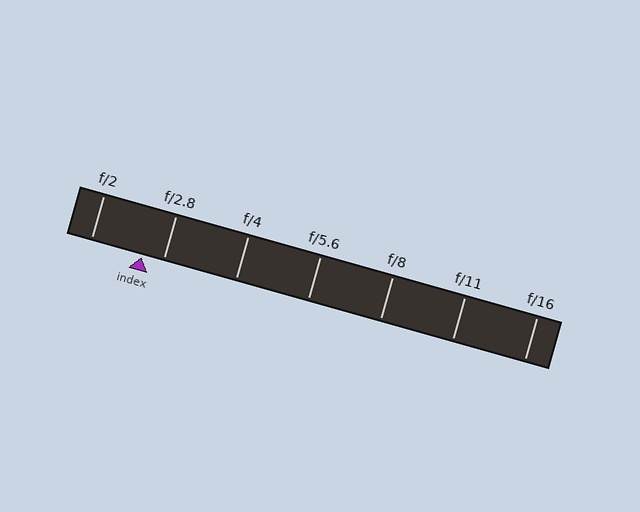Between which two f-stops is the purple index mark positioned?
The index mark is between f/2 and f/2.8.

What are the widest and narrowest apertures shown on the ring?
The widest aperture shown is f/2 and the narrowest is f/16.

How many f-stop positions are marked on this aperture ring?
There are 7 f-stop positions marked.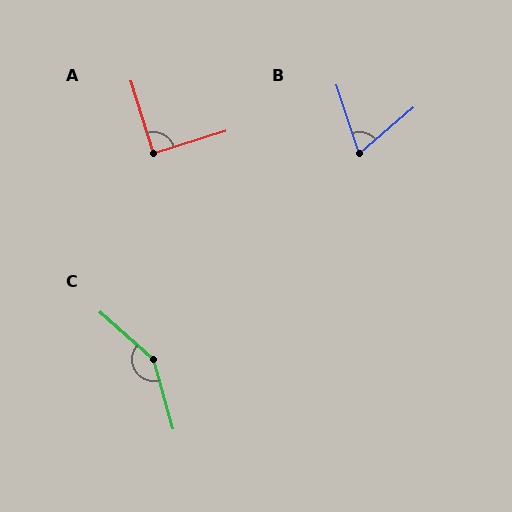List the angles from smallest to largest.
B (68°), A (90°), C (147°).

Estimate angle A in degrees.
Approximately 90 degrees.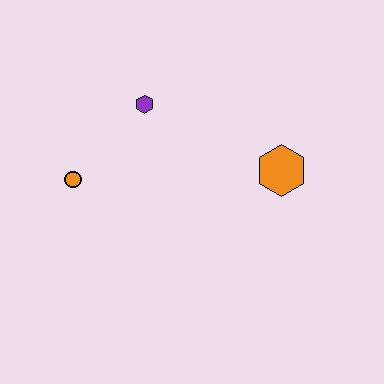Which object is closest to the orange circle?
The purple hexagon is closest to the orange circle.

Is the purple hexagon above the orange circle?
Yes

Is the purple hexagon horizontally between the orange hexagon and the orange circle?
Yes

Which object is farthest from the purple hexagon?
The orange hexagon is farthest from the purple hexagon.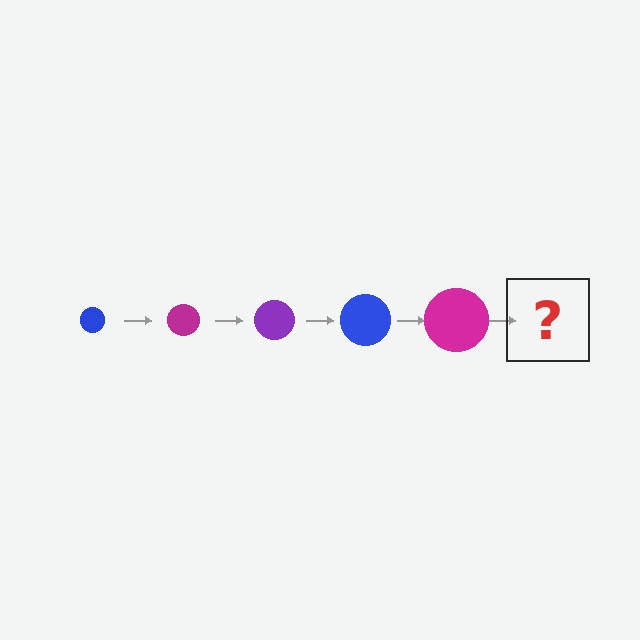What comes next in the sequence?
The next element should be a purple circle, larger than the previous one.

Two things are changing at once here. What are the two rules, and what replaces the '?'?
The two rules are that the circle grows larger each step and the color cycles through blue, magenta, and purple. The '?' should be a purple circle, larger than the previous one.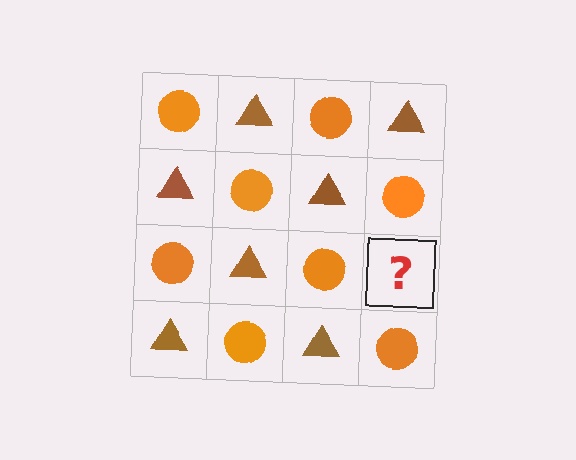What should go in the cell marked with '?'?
The missing cell should contain a brown triangle.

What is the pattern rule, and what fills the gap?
The rule is that it alternates orange circle and brown triangle in a checkerboard pattern. The gap should be filled with a brown triangle.